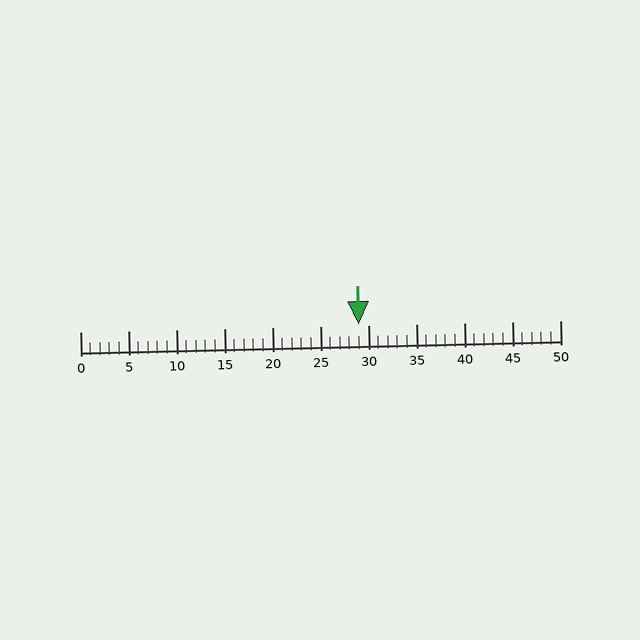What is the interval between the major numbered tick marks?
The major tick marks are spaced 5 units apart.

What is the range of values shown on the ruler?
The ruler shows values from 0 to 50.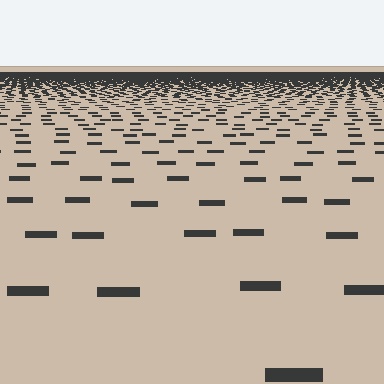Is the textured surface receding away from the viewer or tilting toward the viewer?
The surface is receding away from the viewer. Texture elements get smaller and denser toward the top.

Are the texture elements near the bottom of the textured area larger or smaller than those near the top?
Larger. Near the bottom, elements are closer to the viewer and appear at a bigger on-screen size.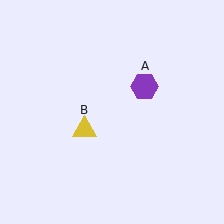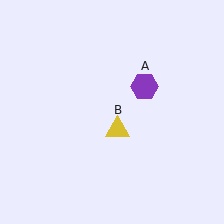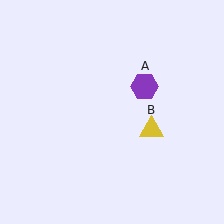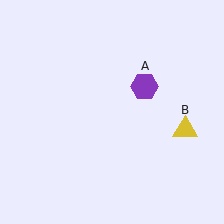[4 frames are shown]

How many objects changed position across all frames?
1 object changed position: yellow triangle (object B).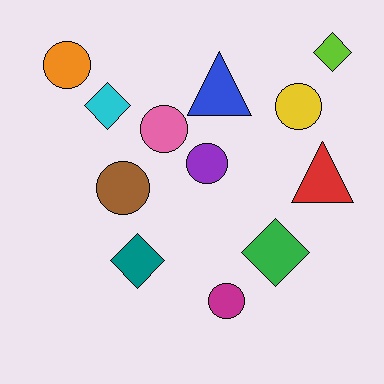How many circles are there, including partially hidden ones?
There are 6 circles.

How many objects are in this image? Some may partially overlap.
There are 12 objects.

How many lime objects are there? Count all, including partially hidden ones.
There is 1 lime object.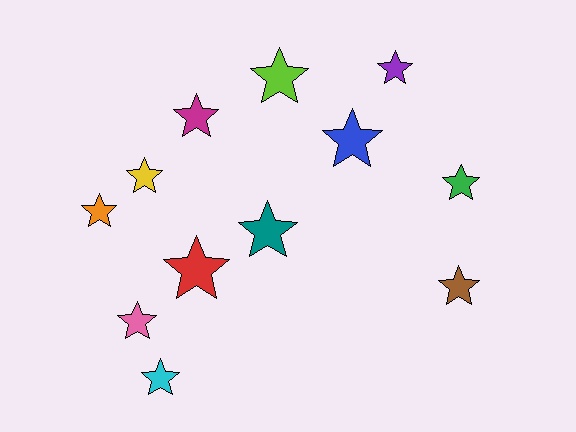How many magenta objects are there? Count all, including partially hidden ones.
There is 1 magenta object.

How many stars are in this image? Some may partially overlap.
There are 12 stars.